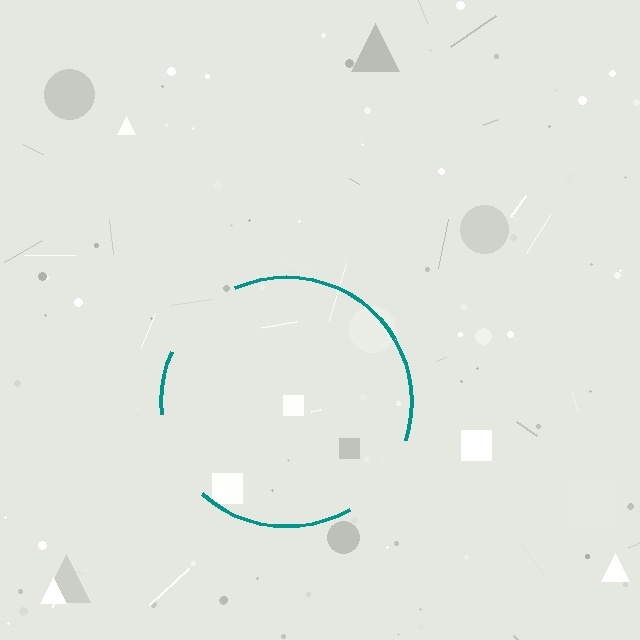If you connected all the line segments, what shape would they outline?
They would outline a circle.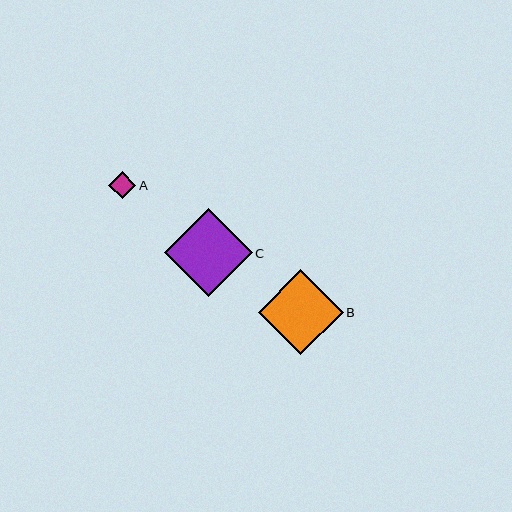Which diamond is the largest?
Diamond C is the largest with a size of approximately 88 pixels.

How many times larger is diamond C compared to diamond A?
Diamond C is approximately 3.2 times the size of diamond A.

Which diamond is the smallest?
Diamond A is the smallest with a size of approximately 27 pixels.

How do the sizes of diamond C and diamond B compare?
Diamond C and diamond B are approximately the same size.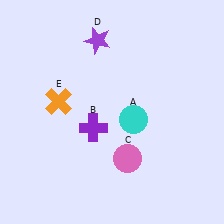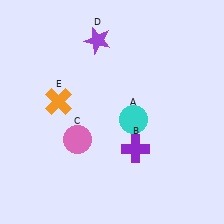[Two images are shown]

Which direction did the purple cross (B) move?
The purple cross (B) moved right.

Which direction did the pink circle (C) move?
The pink circle (C) moved left.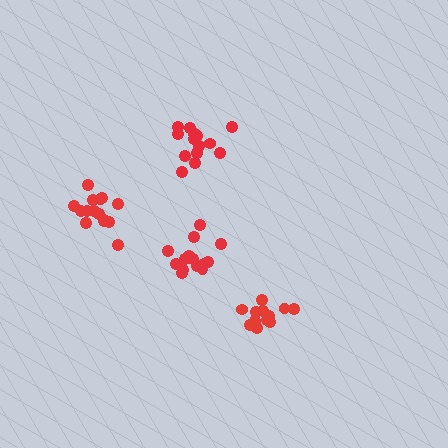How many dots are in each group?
Group 1: 14 dots, Group 2: 13 dots, Group 3: 15 dots, Group 4: 15 dots (57 total).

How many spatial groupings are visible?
There are 4 spatial groupings.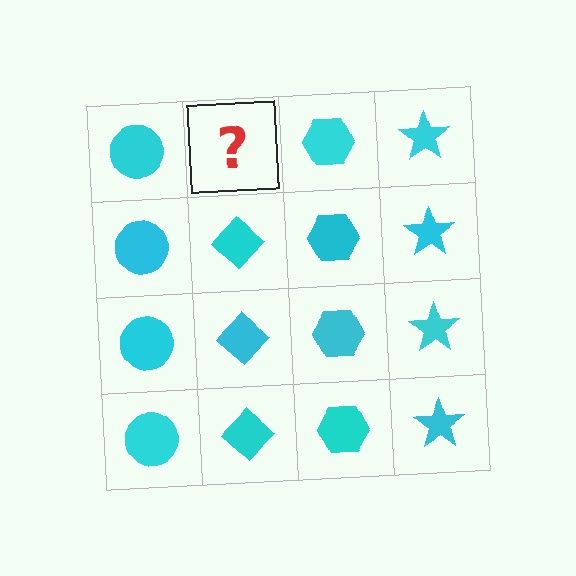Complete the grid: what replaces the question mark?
The question mark should be replaced with a cyan diamond.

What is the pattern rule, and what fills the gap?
The rule is that each column has a consistent shape. The gap should be filled with a cyan diamond.